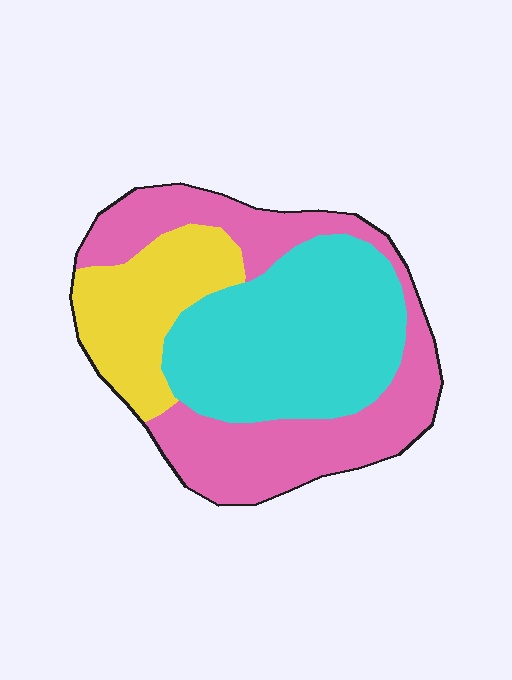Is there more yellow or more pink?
Pink.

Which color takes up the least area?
Yellow, at roughly 20%.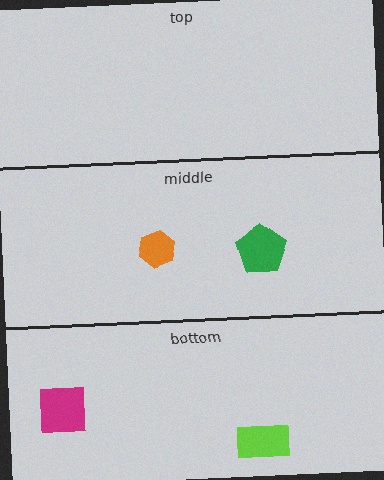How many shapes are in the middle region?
2.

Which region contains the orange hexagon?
The middle region.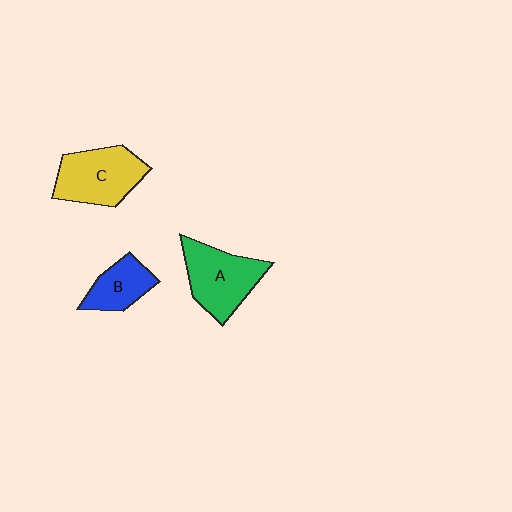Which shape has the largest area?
Shape C (yellow).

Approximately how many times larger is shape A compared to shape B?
Approximately 1.6 times.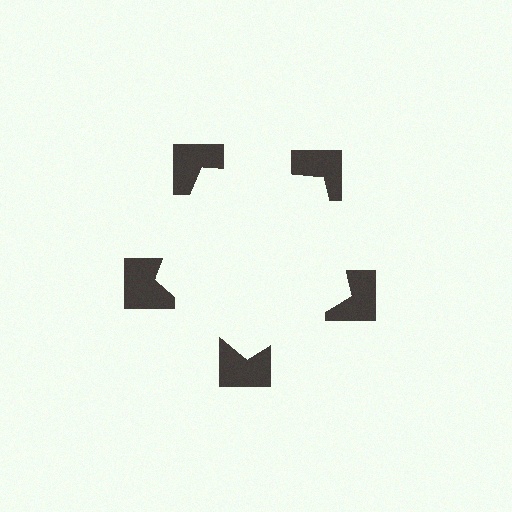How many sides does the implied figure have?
5 sides.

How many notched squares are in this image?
There are 5 — one at each vertex of the illusory pentagon.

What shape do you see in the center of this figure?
An illusory pentagon — its edges are inferred from the aligned wedge cuts in the notched squares, not physically drawn.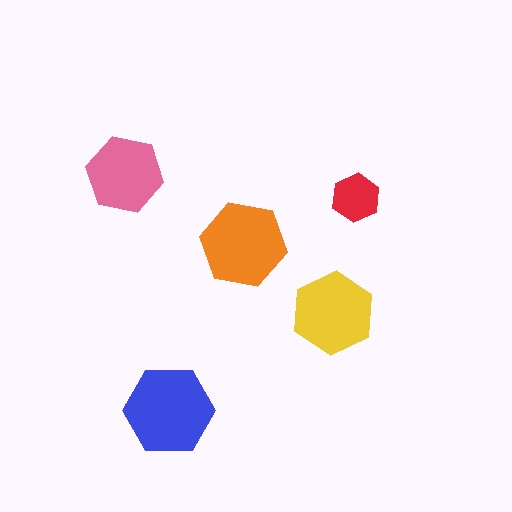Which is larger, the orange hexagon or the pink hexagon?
The orange one.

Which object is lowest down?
The blue hexagon is bottommost.